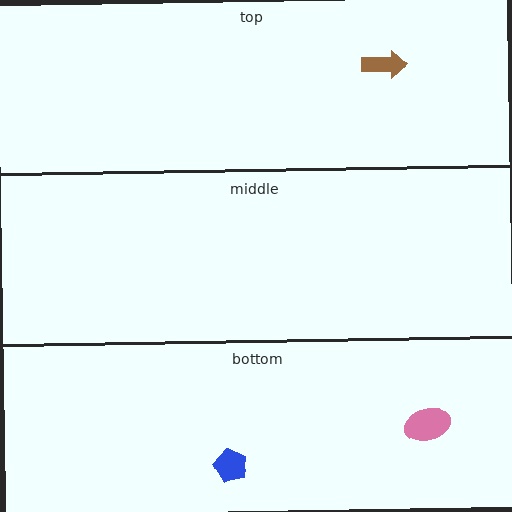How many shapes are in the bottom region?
2.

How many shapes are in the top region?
1.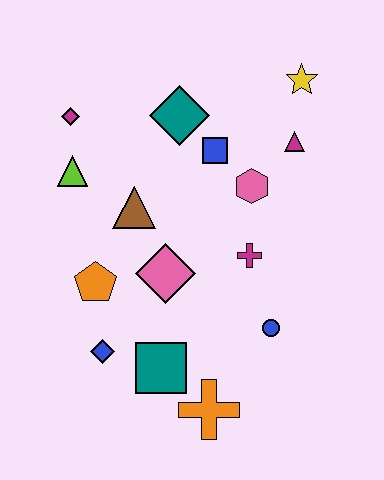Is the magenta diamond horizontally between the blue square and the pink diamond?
No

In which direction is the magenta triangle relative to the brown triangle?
The magenta triangle is to the right of the brown triangle.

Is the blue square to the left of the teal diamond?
No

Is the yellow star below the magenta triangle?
No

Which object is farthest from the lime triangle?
The orange cross is farthest from the lime triangle.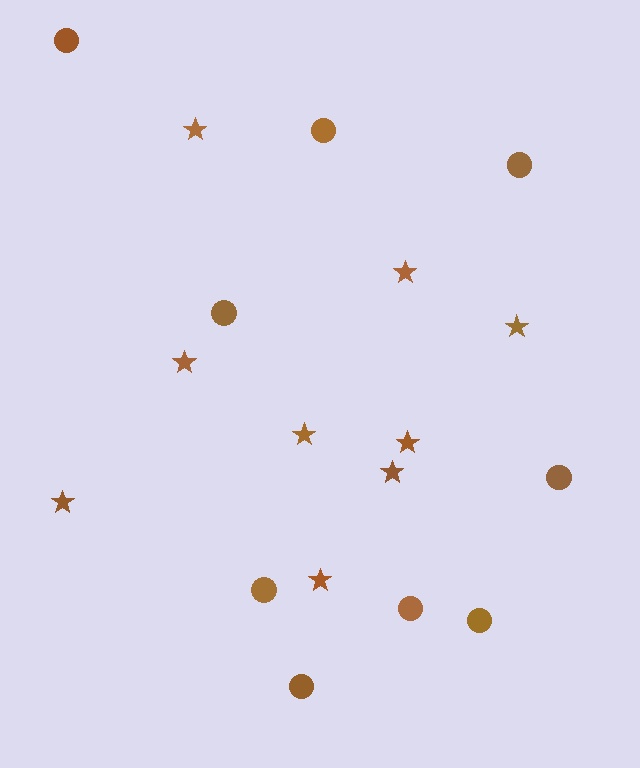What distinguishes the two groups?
There are 2 groups: one group of circles (9) and one group of stars (9).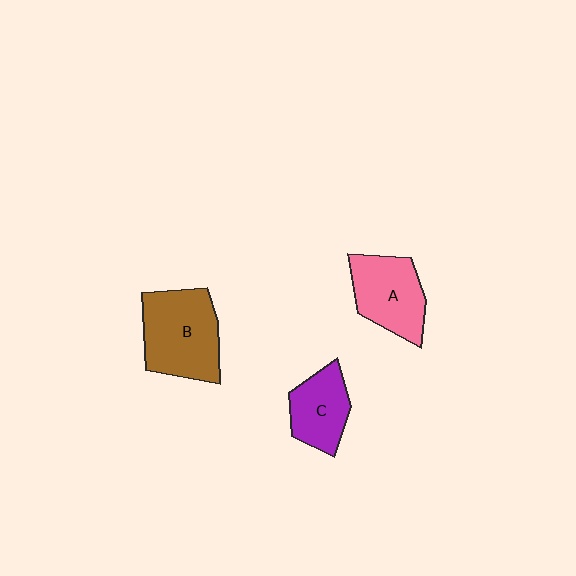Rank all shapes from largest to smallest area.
From largest to smallest: B (brown), A (pink), C (purple).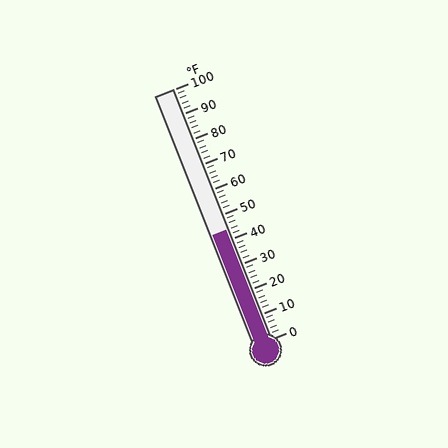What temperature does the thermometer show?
The thermometer shows approximately 44°F.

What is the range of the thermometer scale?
The thermometer scale ranges from 0°F to 100°F.